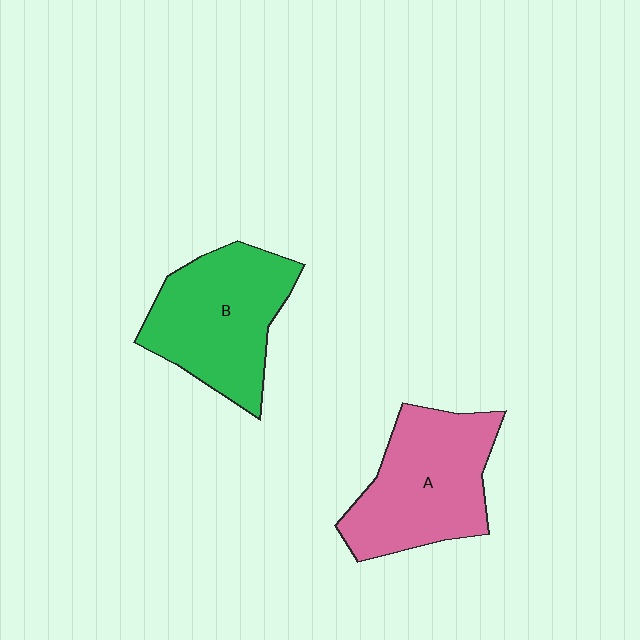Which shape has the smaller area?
Shape B (green).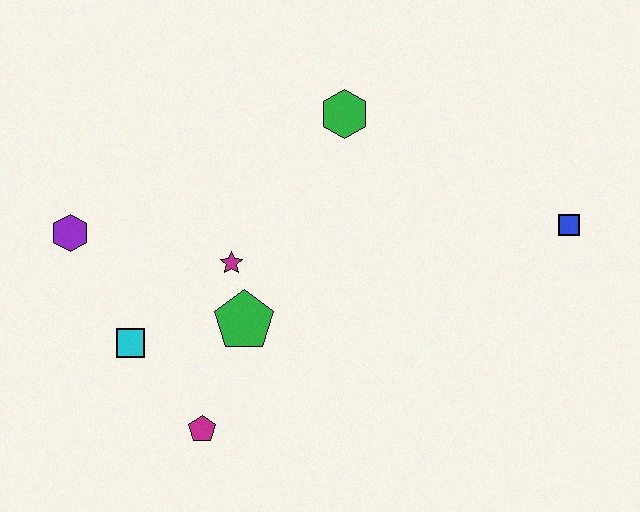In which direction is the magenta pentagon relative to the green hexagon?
The magenta pentagon is below the green hexagon.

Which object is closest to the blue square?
The green hexagon is closest to the blue square.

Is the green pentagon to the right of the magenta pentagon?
Yes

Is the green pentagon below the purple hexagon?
Yes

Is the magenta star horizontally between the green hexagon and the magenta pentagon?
Yes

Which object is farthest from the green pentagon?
The blue square is farthest from the green pentagon.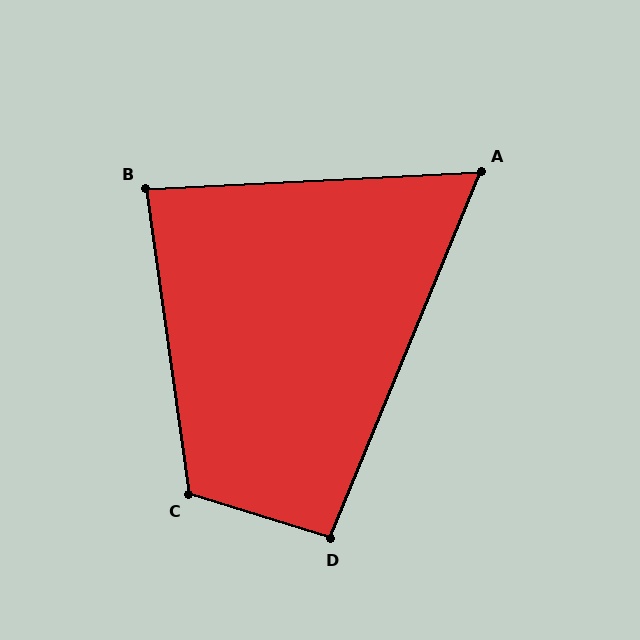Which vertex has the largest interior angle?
C, at approximately 115 degrees.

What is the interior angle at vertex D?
Approximately 95 degrees (obtuse).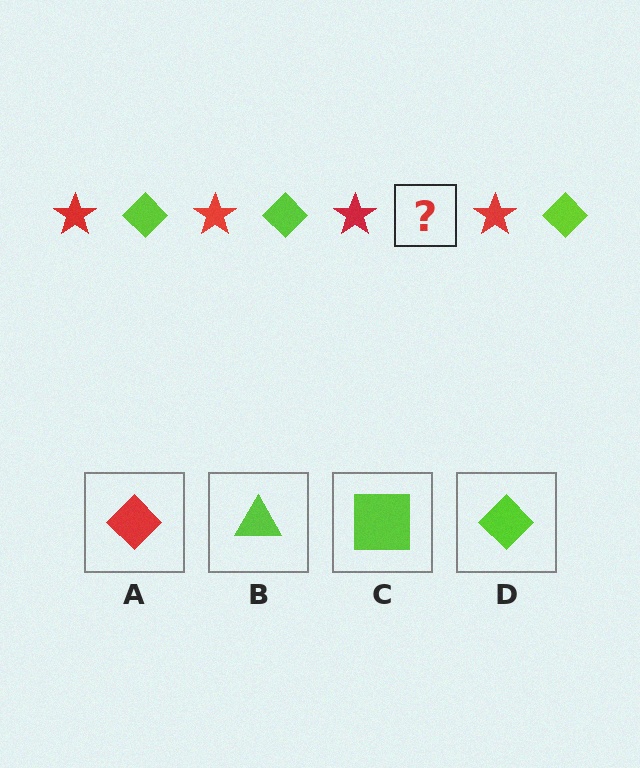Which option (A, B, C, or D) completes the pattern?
D.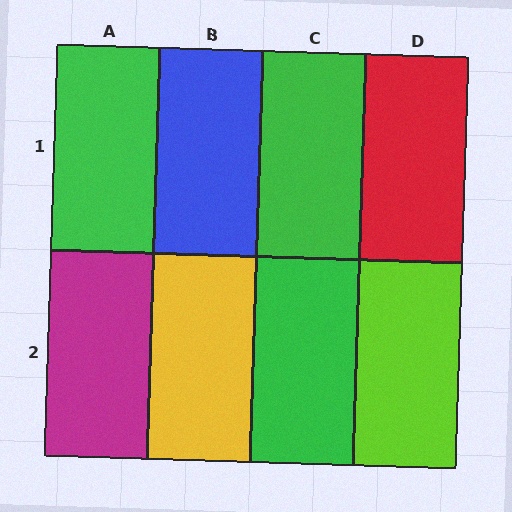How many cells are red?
1 cell is red.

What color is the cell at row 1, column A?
Green.